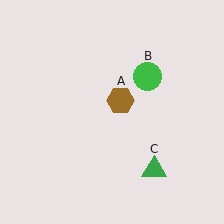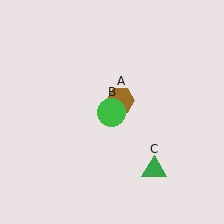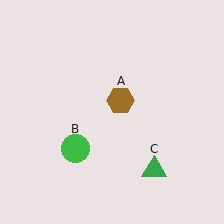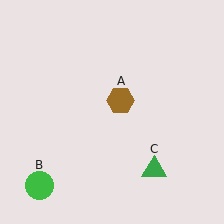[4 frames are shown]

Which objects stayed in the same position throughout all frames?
Brown hexagon (object A) and green triangle (object C) remained stationary.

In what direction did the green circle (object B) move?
The green circle (object B) moved down and to the left.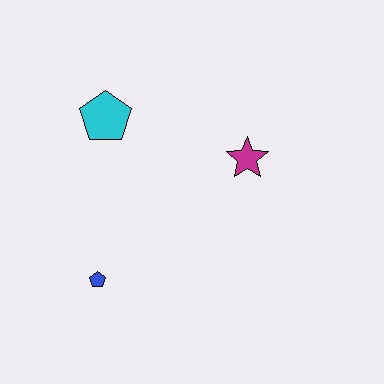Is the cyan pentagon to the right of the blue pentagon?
Yes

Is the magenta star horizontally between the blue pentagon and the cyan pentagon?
No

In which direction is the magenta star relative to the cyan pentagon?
The magenta star is to the right of the cyan pentagon.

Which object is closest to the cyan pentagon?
The magenta star is closest to the cyan pentagon.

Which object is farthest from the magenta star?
The blue pentagon is farthest from the magenta star.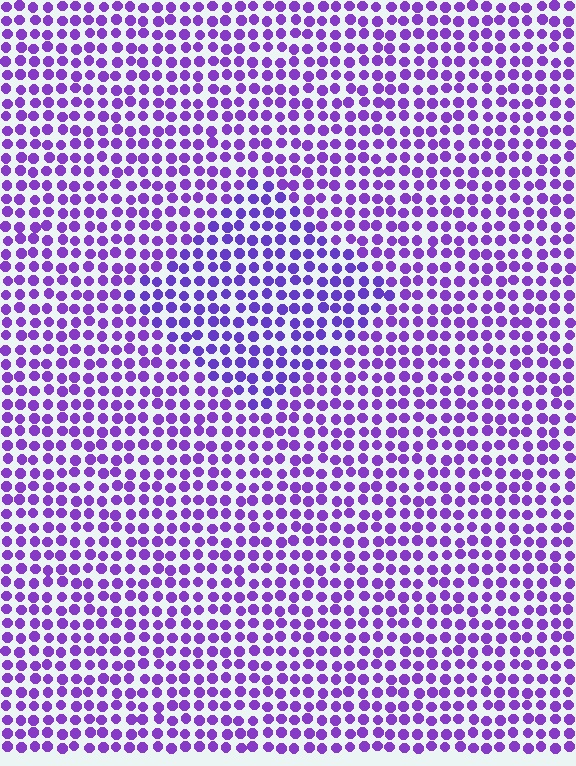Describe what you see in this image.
The image is filled with small purple elements in a uniform arrangement. A diamond-shaped region is visible where the elements are tinted to a slightly different hue, forming a subtle color boundary.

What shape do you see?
I see a diamond.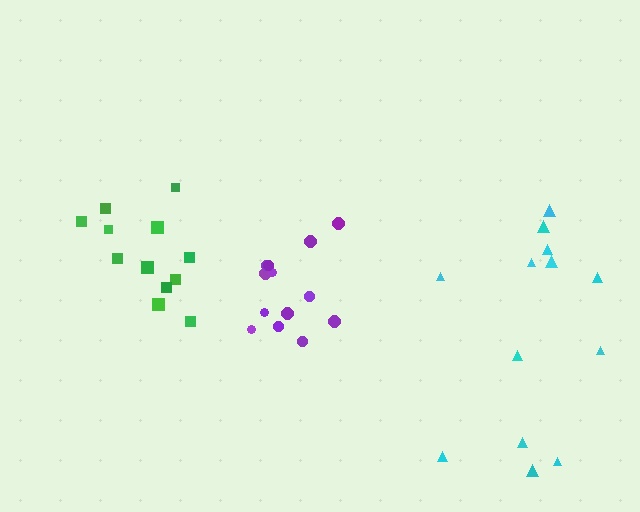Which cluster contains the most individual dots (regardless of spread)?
Purple (13).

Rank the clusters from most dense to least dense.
purple, green, cyan.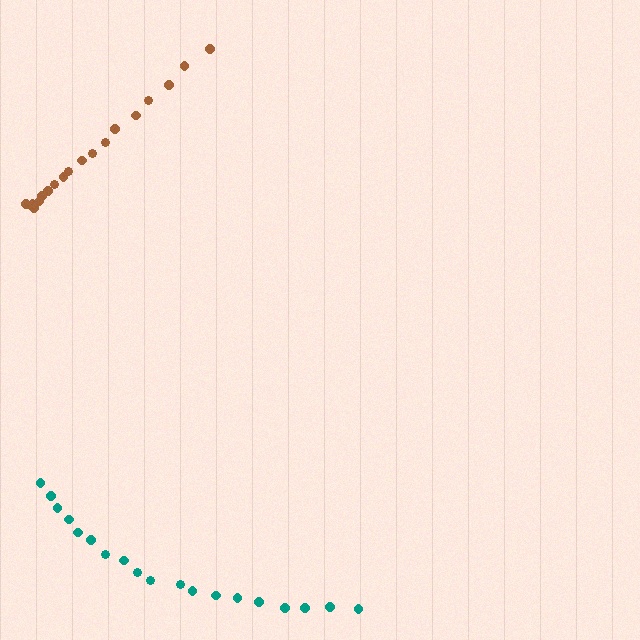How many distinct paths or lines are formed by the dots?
There are 2 distinct paths.